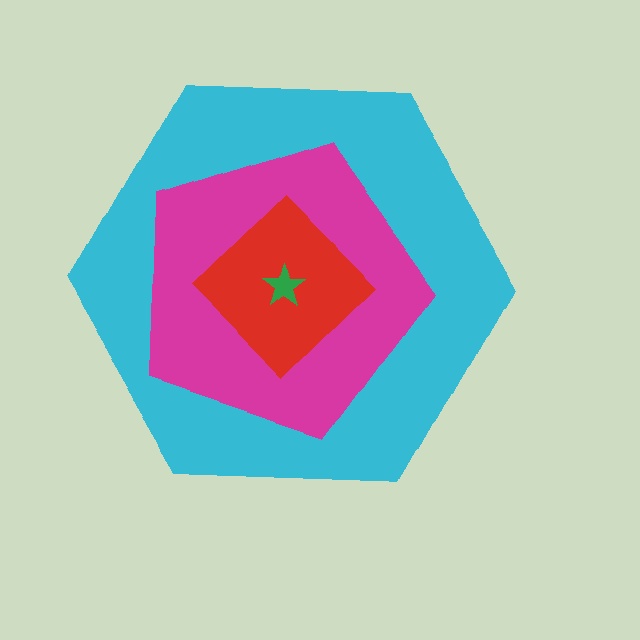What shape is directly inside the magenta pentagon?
The red diamond.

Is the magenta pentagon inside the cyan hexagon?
Yes.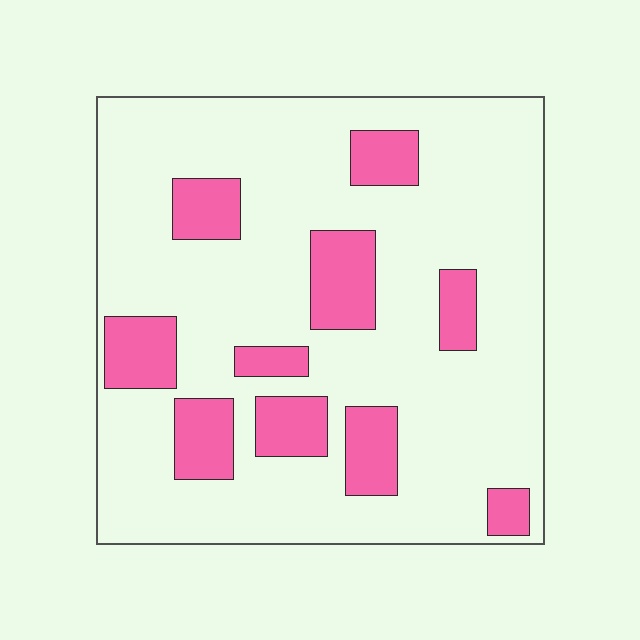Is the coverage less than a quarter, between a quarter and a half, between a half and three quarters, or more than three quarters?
Less than a quarter.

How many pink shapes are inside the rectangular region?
10.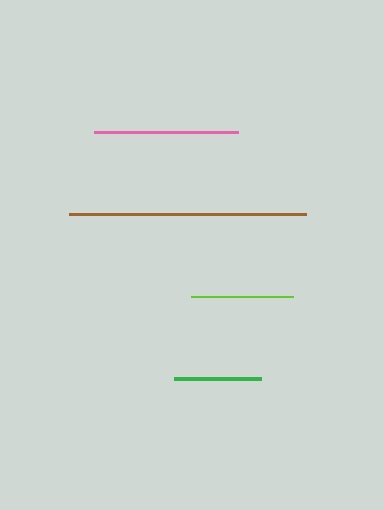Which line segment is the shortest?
The green line is the shortest at approximately 87 pixels.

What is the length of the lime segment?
The lime segment is approximately 102 pixels long.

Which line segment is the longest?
The brown line is the longest at approximately 237 pixels.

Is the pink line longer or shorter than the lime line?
The pink line is longer than the lime line.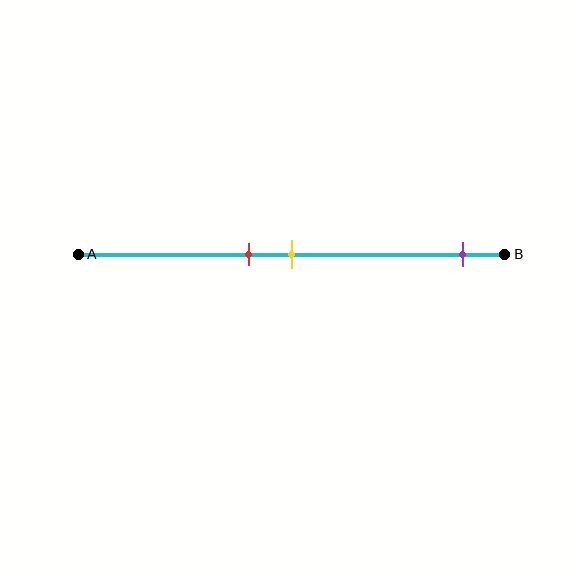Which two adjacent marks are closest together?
The red and yellow marks are the closest adjacent pair.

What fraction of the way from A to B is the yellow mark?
The yellow mark is approximately 50% (0.5) of the way from A to B.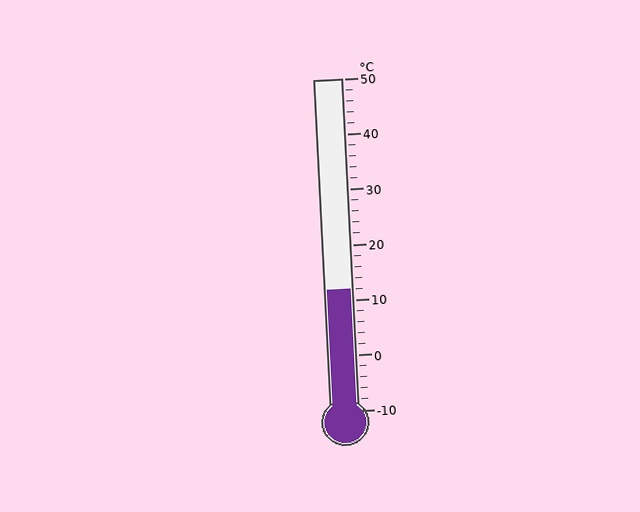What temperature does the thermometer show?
The thermometer shows approximately 12°C.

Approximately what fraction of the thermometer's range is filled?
The thermometer is filled to approximately 35% of its range.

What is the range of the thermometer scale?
The thermometer scale ranges from -10°C to 50°C.